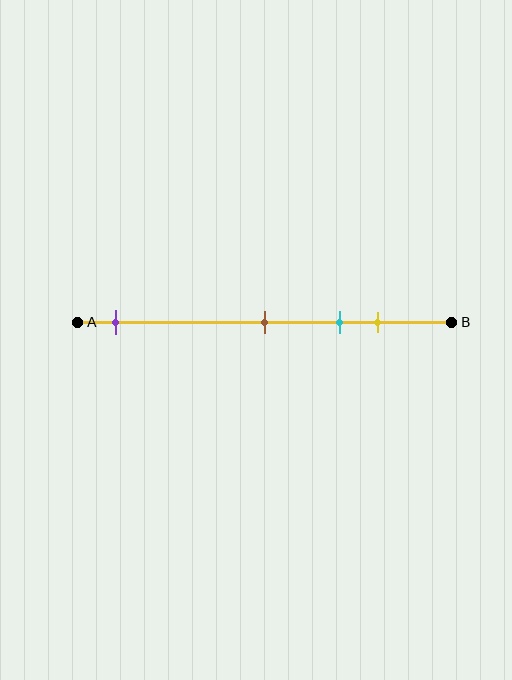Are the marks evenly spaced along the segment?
No, the marks are not evenly spaced.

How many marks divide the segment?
There are 4 marks dividing the segment.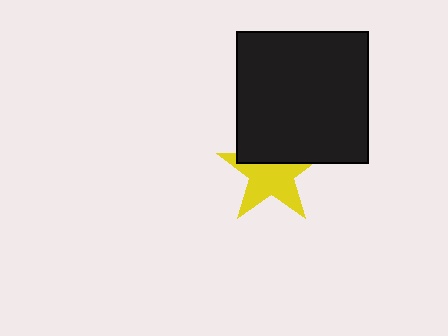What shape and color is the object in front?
The object in front is a black square.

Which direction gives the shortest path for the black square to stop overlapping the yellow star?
Moving up gives the shortest separation.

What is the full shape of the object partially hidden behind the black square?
The partially hidden object is a yellow star.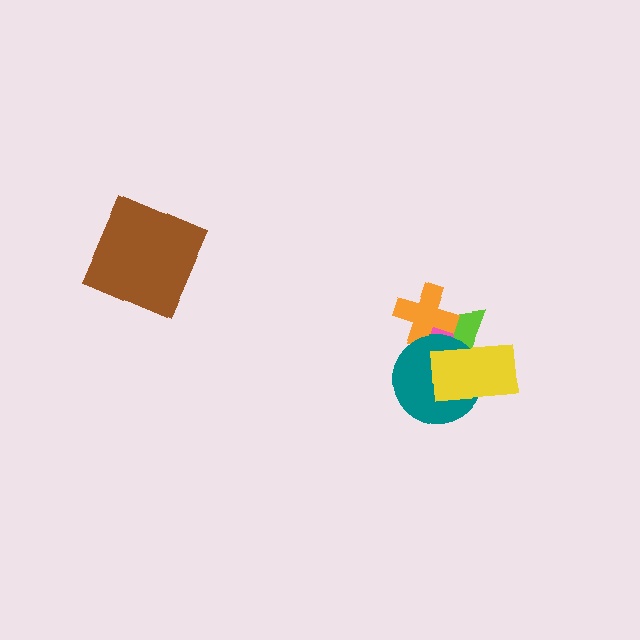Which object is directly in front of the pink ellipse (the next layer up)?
The orange cross is directly in front of the pink ellipse.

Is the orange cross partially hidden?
Yes, it is partially covered by another shape.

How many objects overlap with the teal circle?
4 objects overlap with the teal circle.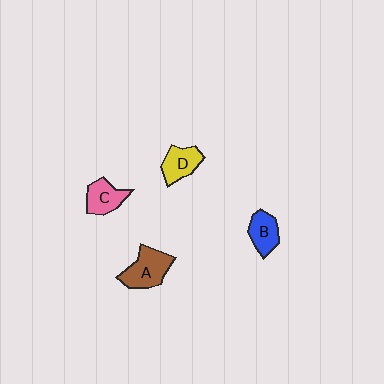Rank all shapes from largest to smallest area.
From largest to smallest: A (brown), D (yellow), C (pink), B (blue).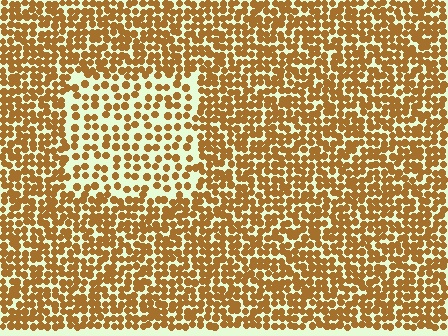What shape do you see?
I see a rectangle.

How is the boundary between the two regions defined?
The boundary is defined by a change in element density (approximately 1.9x ratio). All elements are the same color, size, and shape.